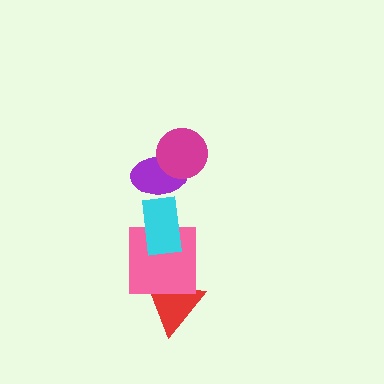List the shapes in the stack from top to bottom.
From top to bottom: the magenta circle, the purple ellipse, the cyan rectangle, the pink square, the red triangle.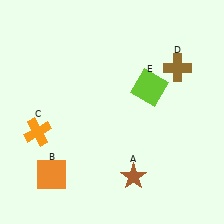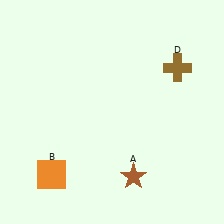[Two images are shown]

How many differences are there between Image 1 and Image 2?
There are 2 differences between the two images.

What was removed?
The orange cross (C), the lime square (E) were removed in Image 2.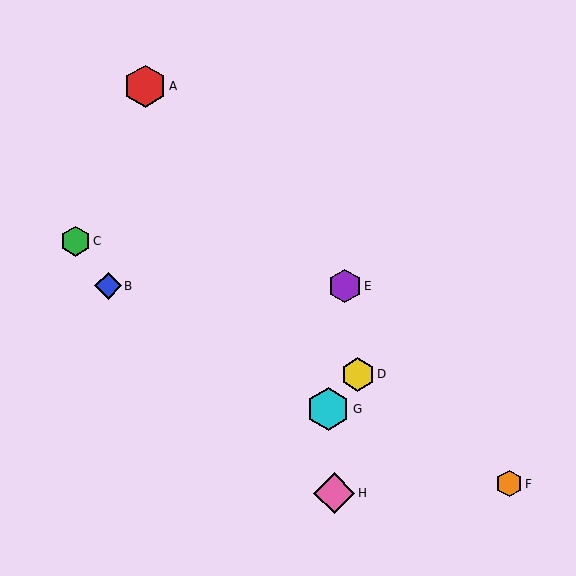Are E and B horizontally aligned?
Yes, both are at y≈286.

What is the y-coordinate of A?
Object A is at y≈86.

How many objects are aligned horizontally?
2 objects (B, E) are aligned horizontally.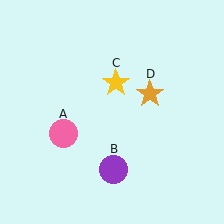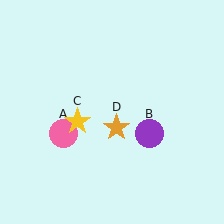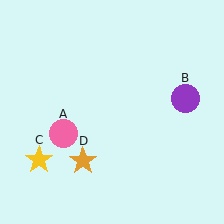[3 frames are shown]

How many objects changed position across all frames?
3 objects changed position: purple circle (object B), yellow star (object C), orange star (object D).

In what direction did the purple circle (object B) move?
The purple circle (object B) moved up and to the right.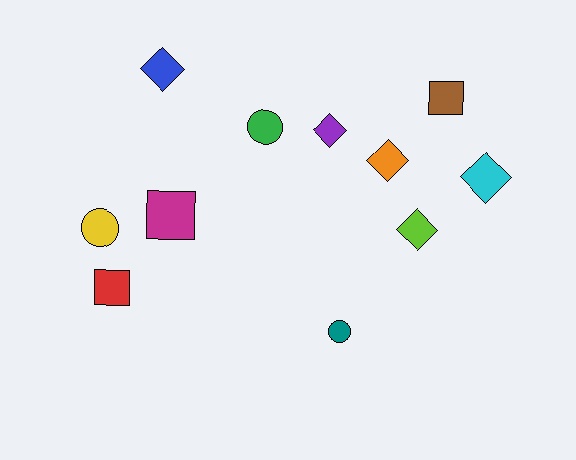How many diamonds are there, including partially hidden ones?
There are 5 diamonds.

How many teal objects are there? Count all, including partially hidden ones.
There is 1 teal object.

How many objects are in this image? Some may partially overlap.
There are 11 objects.